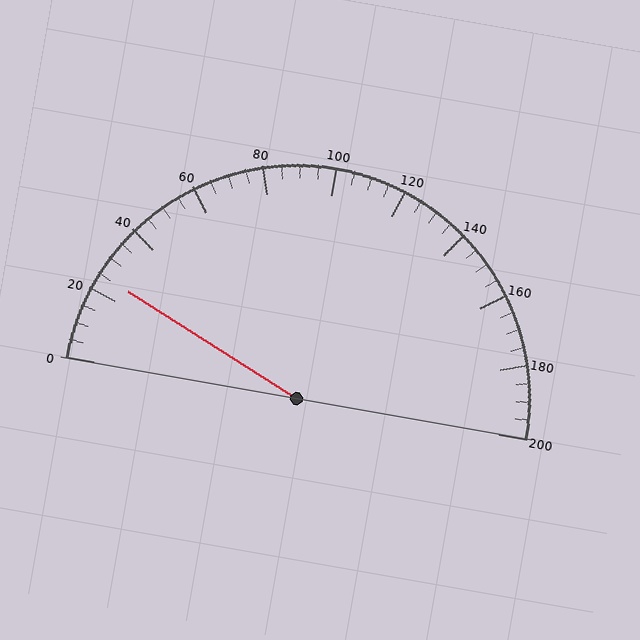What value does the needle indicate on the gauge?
The needle indicates approximately 25.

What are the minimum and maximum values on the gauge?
The gauge ranges from 0 to 200.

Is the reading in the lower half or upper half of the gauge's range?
The reading is in the lower half of the range (0 to 200).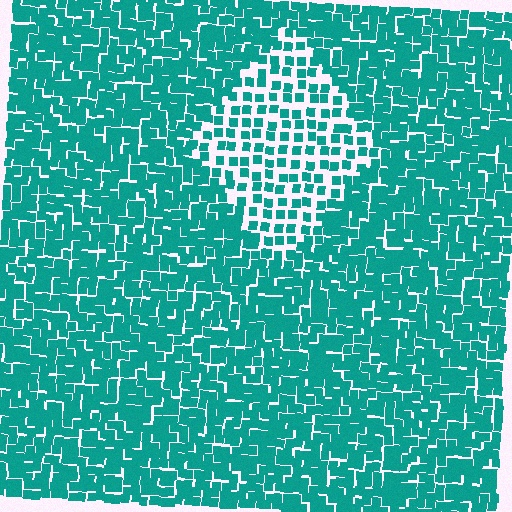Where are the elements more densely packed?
The elements are more densely packed outside the diamond boundary.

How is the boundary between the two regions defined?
The boundary is defined by a change in element density (approximately 2.1x ratio). All elements are the same color, size, and shape.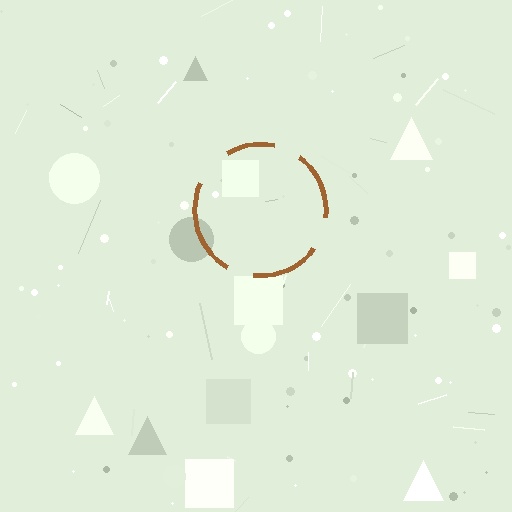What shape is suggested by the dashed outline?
The dashed outline suggests a circle.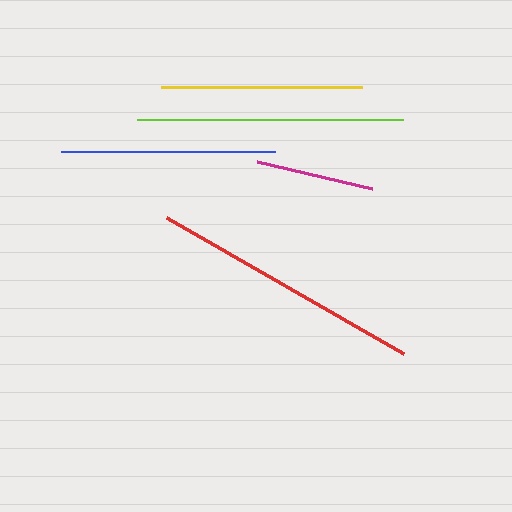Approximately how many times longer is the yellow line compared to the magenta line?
The yellow line is approximately 1.7 times the length of the magenta line.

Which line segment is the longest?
The red line is the longest at approximately 273 pixels.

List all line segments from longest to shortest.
From longest to shortest: red, lime, blue, yellow, magenta.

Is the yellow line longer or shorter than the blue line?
The blue line is longer than the yellow line.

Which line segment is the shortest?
The magenta line is the shortest at approximately 117 pixels.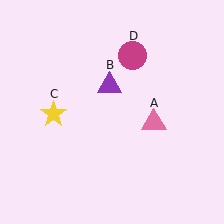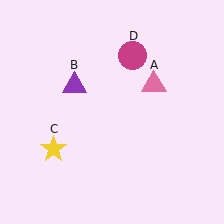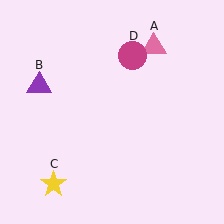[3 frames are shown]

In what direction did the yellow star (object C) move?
The yellow star (object C) moved down.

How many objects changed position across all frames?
3 objects changed position: pink triangle (object A), purple triangle (object B), yellow star (object C).